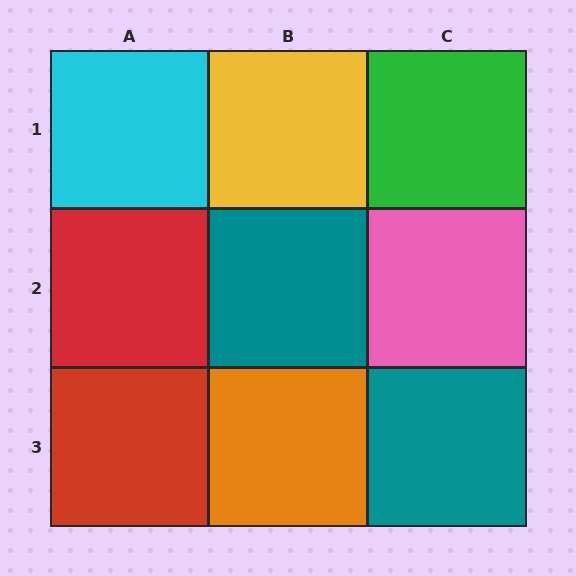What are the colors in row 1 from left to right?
Cyan, yellow, green.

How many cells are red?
2 cells are red.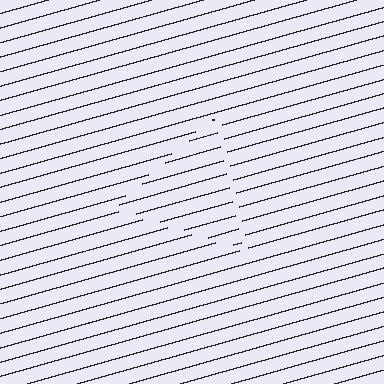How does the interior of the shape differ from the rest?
The interior of the shape contains the same grating, shifted by half a period — the contour is defined by the phase discontinuity where line-ends from the inner and outer gratings abut.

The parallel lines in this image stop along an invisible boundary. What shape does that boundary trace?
An illusory triangle. The interior of the shape contains the same grating, shifted by half a period — the contour is defined by the phase discontinuity where line-ends from the inner and outer gratings abut.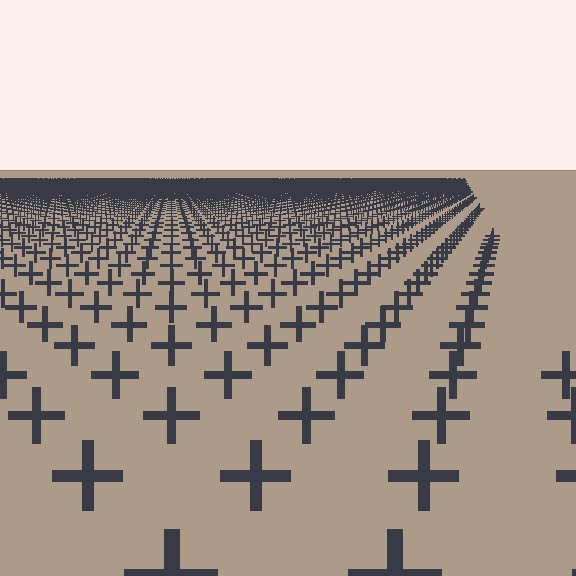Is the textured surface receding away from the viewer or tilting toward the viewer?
The surface is receding away from the viewer. Texture elements get smaller and denser toward the top.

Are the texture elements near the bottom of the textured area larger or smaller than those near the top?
Larger. Near the bottom, elements are closer to the viewer and appear at a bigger on-screen size.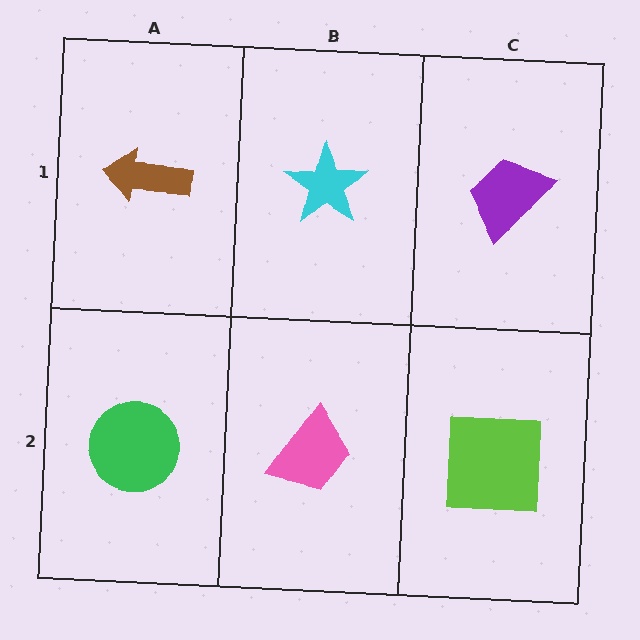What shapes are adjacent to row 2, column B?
A cyan star (row 1, column B), a green circle (row 2, column A), a lime square (row 2, column C).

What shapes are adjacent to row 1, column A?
A green circle (row 2, column A), a cyan star (row 1, column B).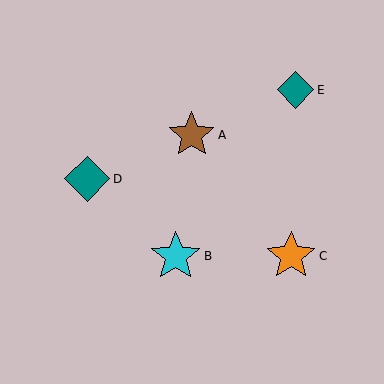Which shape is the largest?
The cyan star (labeled B) is the largest.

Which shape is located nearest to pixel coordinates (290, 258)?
The orange star (labeled C) at (291, 256) is nearest to that location.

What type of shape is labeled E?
Shape E is a teal diamond.